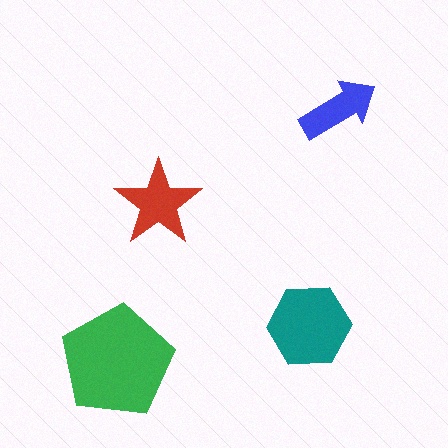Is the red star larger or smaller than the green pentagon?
Smaller.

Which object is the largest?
The green pentagon.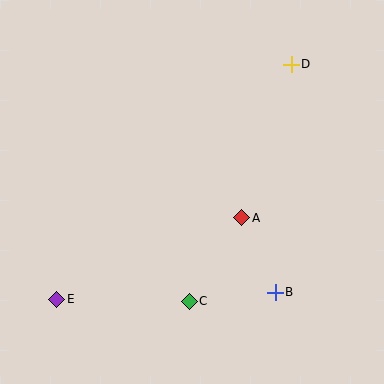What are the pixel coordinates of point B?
Point B is at (275, 292).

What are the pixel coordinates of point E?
Point E is at (57, 299).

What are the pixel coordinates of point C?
Point C is at (189, 301).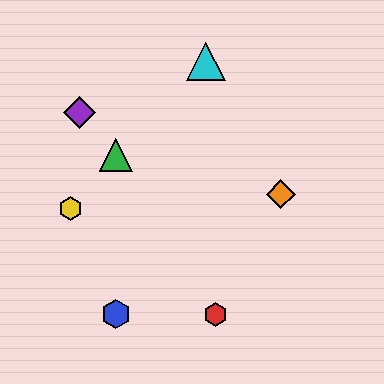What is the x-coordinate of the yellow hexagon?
The yellow hexagon is at x≈70.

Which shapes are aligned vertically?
The blue hexagon, the green triangle are aligned vertically.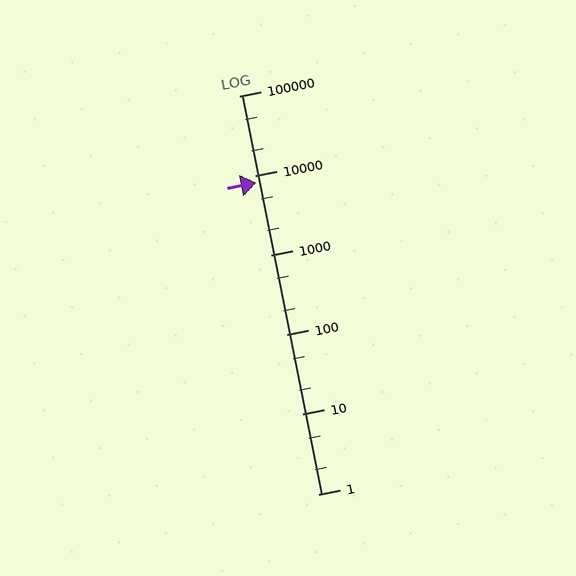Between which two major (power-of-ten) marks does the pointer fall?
The pointer is between 1000 and 10000.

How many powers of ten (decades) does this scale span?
The scale spans 5 decades, from 1 to 100000.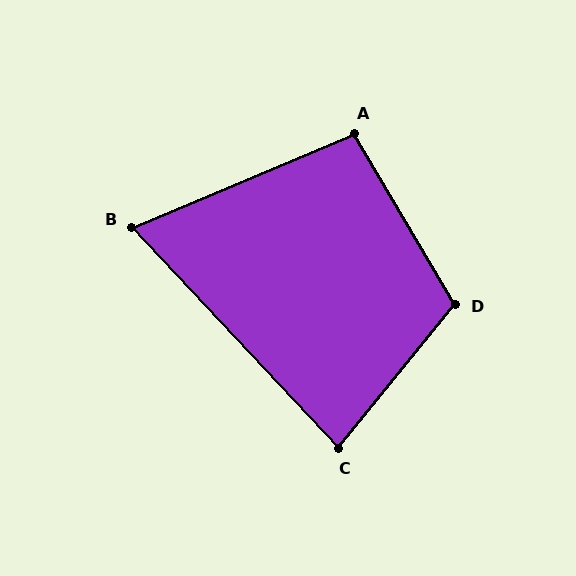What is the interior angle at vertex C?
Approximately 82 degrees (acute).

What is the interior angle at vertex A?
Approximately 98 degrees (obtuse).